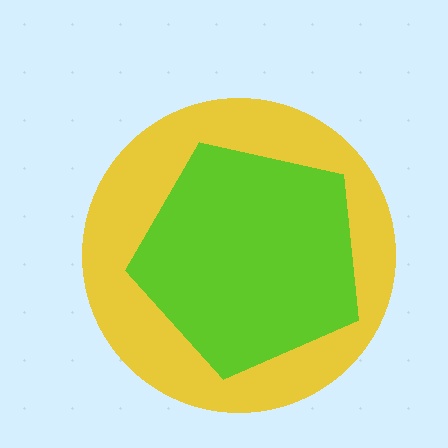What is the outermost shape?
The yellow circle.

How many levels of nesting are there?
2.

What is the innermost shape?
The lime pentagon.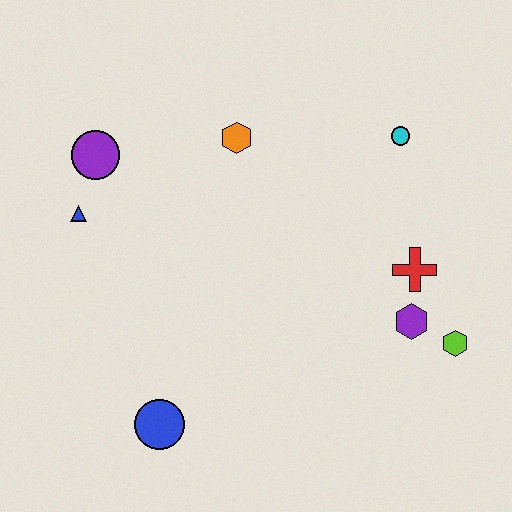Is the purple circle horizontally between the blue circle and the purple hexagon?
No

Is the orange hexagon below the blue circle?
No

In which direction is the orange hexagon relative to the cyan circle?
The orange hexagon is to the left of the cyan circle.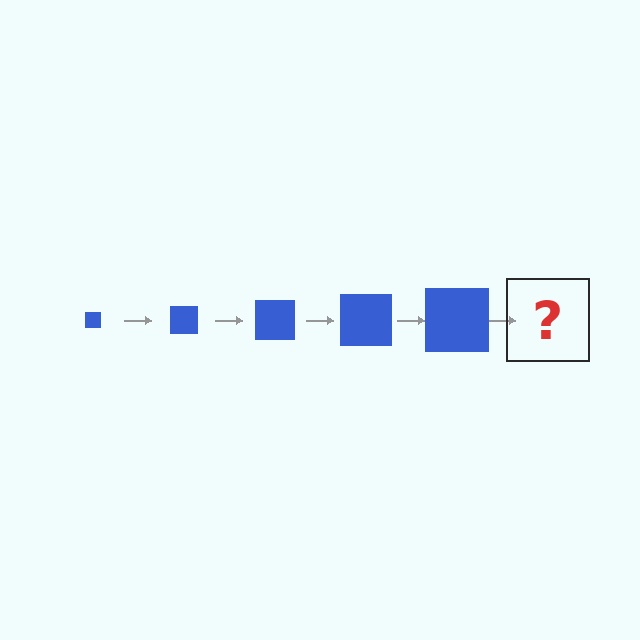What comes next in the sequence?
The next element should be a blue square, larger than the previous one.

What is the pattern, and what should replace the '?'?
The pattern is that the square gets progressively larger each step. The '?' should be a blue square, larger than the previous one.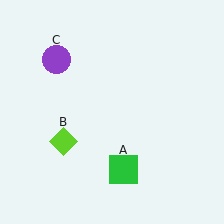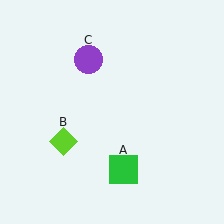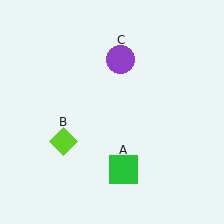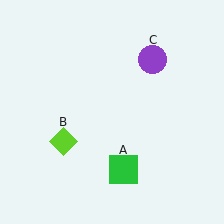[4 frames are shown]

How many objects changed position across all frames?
1 object changed position: purple circle (object C).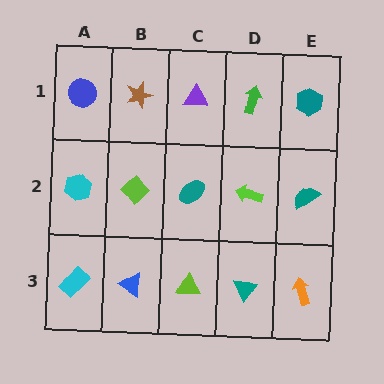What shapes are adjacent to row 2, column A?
A blue circle (row 1, column A), a cyan rectangle (row 3, column A), a lime diamond (row 2, column B).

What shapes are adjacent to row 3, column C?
A teal ellipse (row 2, column C), a blue triangle (row 3, column B), a teal triangle (row 3, column D).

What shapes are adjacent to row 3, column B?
A lime diamond (row 2, column B), a cyan rectangle (row 3, column A), a lime triangle (row 3, column C).